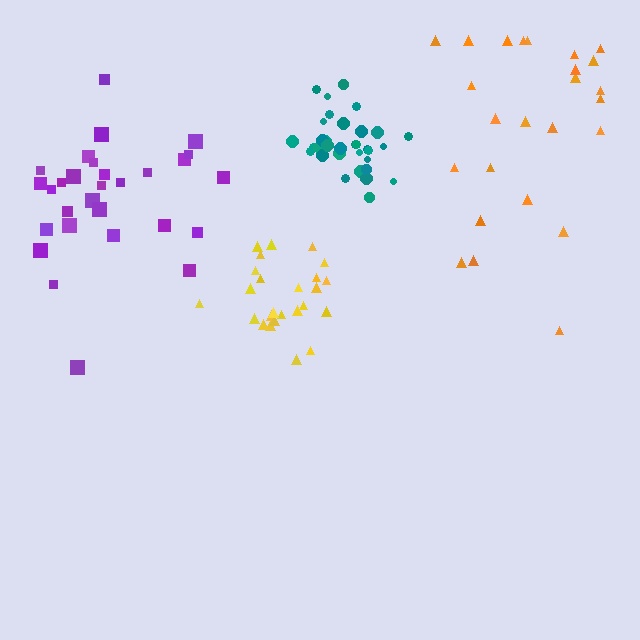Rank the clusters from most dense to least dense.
teal, yellow, purple, orange.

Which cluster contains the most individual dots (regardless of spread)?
Teal (33).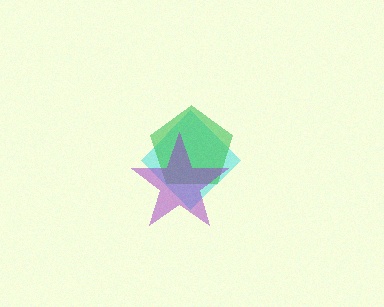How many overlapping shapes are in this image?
There are 3 overlapping shapes in the image.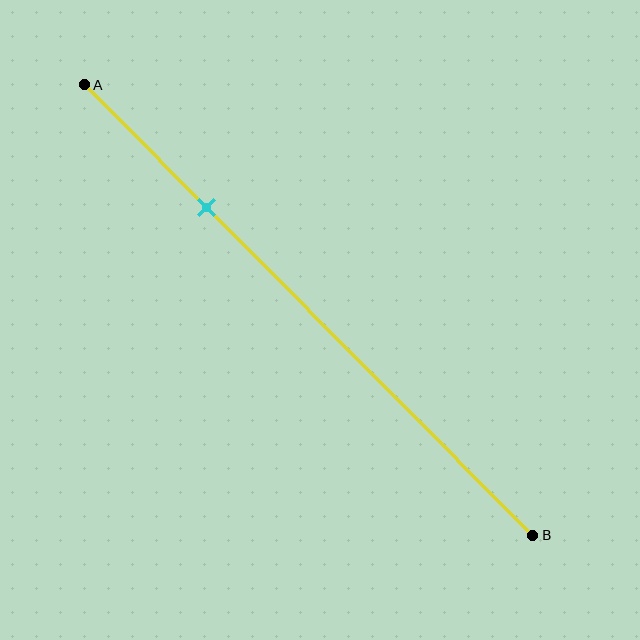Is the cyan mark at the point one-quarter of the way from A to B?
Yes, the mark is approximately at the one-quarter point.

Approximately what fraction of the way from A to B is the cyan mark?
The cyan mark is approximately 25% of the way from A to B.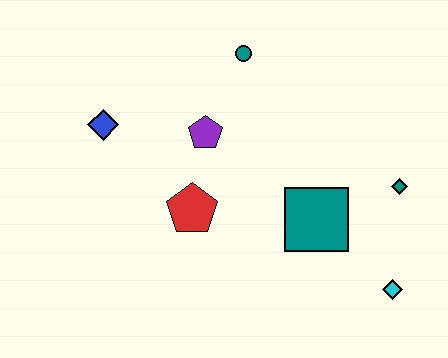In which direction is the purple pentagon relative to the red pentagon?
The purple pentagon is above the red pentagon.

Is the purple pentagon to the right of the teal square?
No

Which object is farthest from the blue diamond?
The cyan diamond is farthest from the blue diamond.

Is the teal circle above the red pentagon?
Yes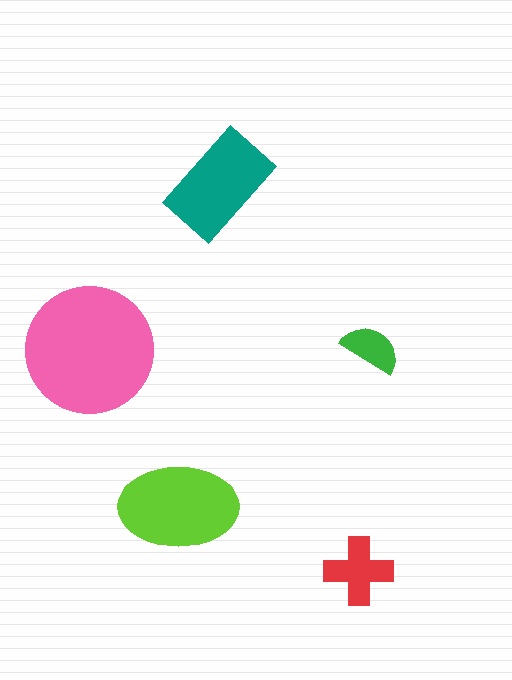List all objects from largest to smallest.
The pink circle, the lime ellipse, the teal rectangle, the red cross, the green semicircle.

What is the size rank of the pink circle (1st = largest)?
1st.